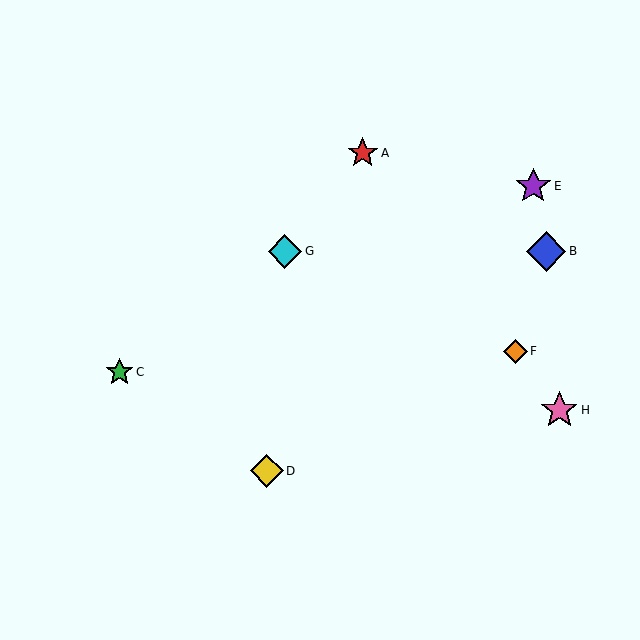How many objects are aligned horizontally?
2 objects (B, G) are aligned horizontally.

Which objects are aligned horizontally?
Objects B, G are aligned horizontally.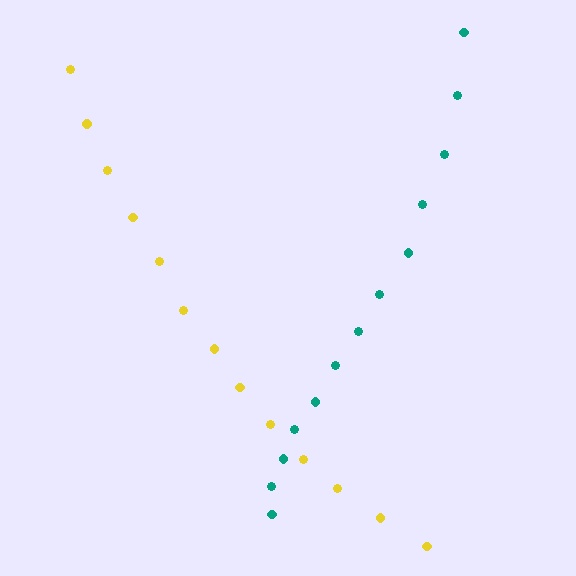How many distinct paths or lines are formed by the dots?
There are 2 distinct paths.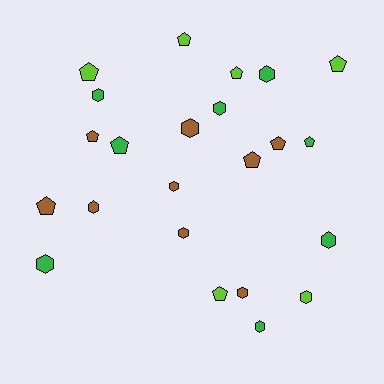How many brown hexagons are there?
There are 5 brown hexagons.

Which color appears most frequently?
Brown, with 9 objects.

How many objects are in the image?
There are 23 objects.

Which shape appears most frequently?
Hexagon, with 12 objects.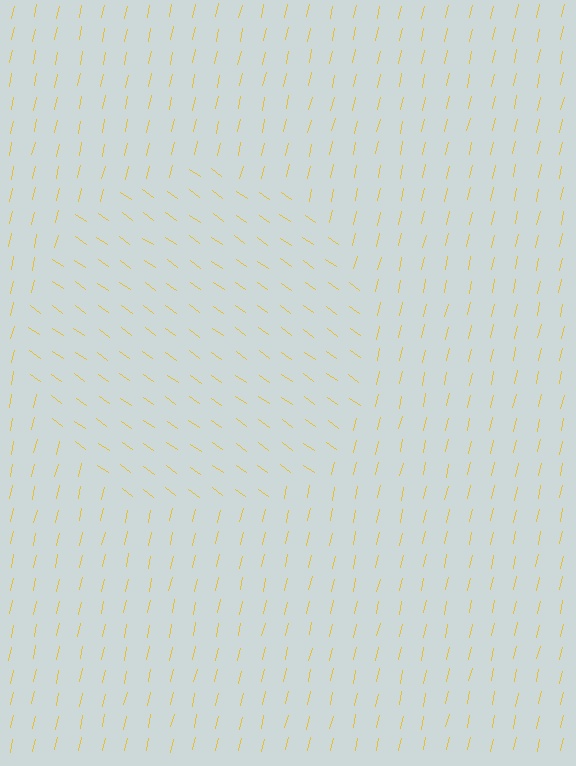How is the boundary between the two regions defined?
The boundary is defined purely by a change in line orientation (approximately 67 degrees difference). All lines are the same color and thickness.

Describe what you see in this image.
The image is filled with small yellow line segments. A circle region in the image has lines oriented differently from the surrounding lines, creating a visible texture boundary.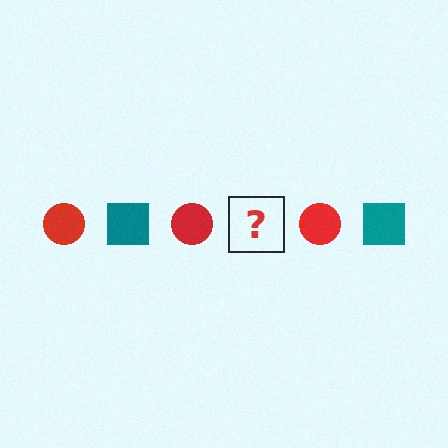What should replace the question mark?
The question mark should be replaced with a teal square.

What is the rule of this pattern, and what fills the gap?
The rule is that the pattern alternates between red circle and teal square. The gap should be filled with a teal square.